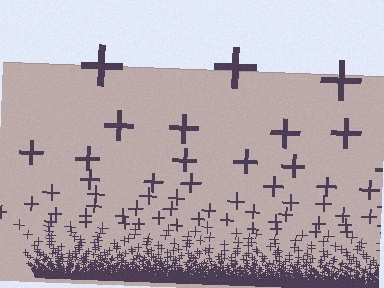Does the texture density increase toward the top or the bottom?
Density increases toward the bottom.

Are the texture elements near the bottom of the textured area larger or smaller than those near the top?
Smaller. The gradient is inverted — elements near the bottom are smaller and denser.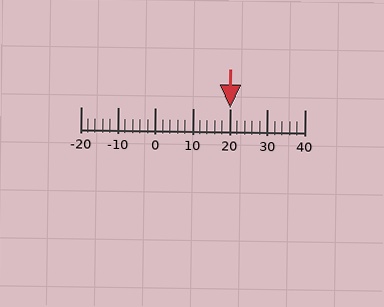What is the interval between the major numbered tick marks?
The major tick marks are spaced 10 units apart.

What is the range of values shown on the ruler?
The ruler shows values from -20 to 40.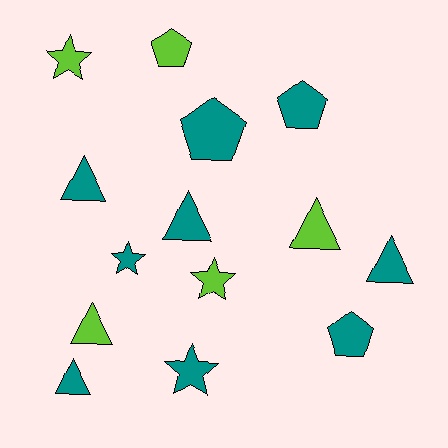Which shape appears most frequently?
Triangle, with 6 objects.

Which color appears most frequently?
Teal, with 9 objects.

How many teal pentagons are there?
There are 3 teal pentagons.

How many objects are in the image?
There are 14 objects.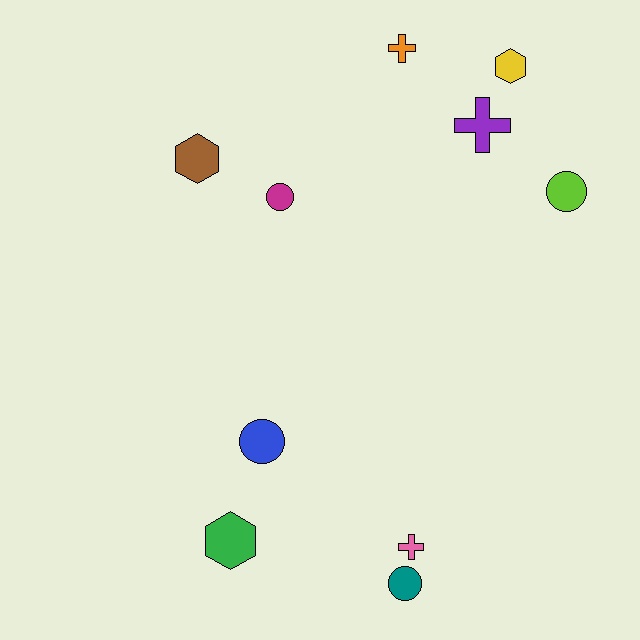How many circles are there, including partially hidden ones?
There are 4 circles.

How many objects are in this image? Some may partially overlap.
There are 10 objects.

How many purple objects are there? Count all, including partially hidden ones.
There is 1 purple object.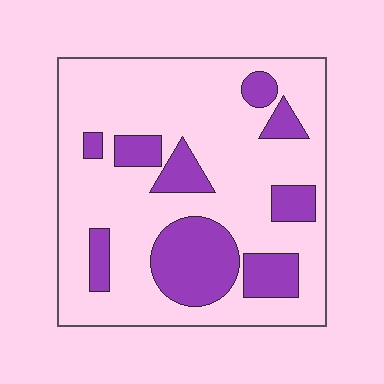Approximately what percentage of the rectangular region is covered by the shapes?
Approximately 25%.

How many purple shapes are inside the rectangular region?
9.